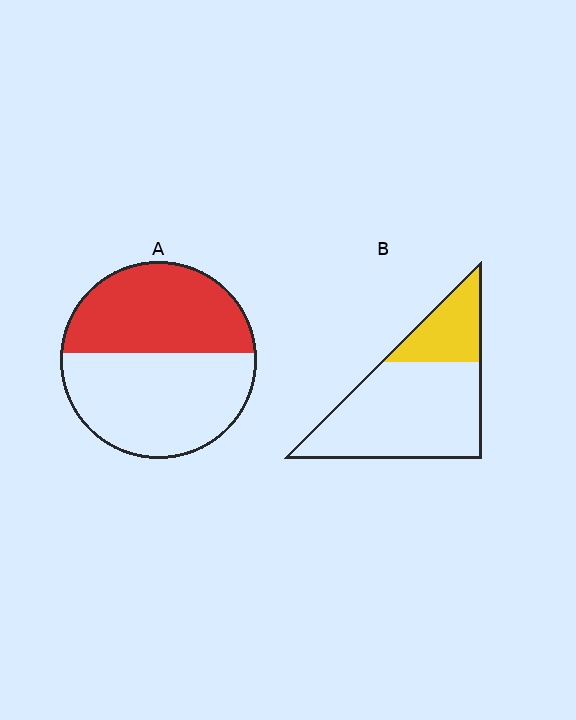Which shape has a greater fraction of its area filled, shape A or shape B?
Shape A.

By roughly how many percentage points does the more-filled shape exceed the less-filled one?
By roughly 20 percentage points (A over B).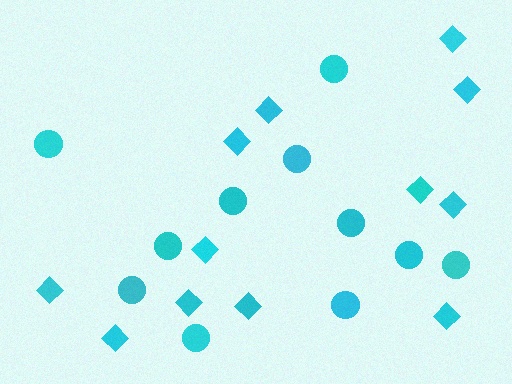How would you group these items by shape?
There are 2 groups: one group of circles (11) and one group of diamonds (12).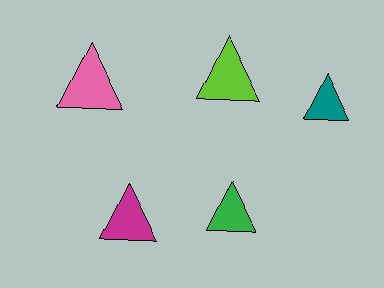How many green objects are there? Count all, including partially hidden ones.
There is 1 green object.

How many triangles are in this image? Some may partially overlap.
There are 5 triangles.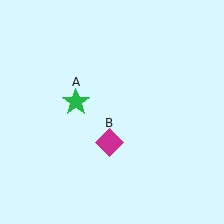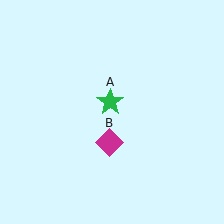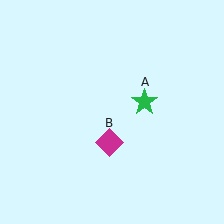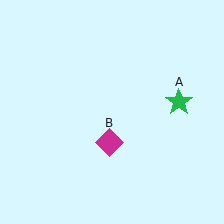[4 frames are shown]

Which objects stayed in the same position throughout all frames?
Magenta diamond (object B) remained stationary.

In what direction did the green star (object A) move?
The green star (object A) moved right.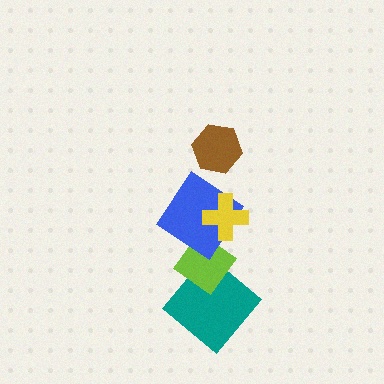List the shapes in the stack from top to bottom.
From top to bottom: the brown hexagon, the yellow cross, the blue diamond, the lime diamond, the teal diamond.